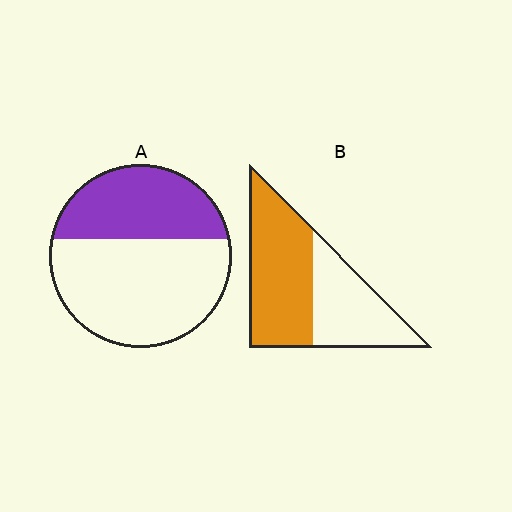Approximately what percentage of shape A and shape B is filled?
A is approximately 40% and B is approximately 60%.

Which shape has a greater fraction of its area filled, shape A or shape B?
Shape B.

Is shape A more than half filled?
No.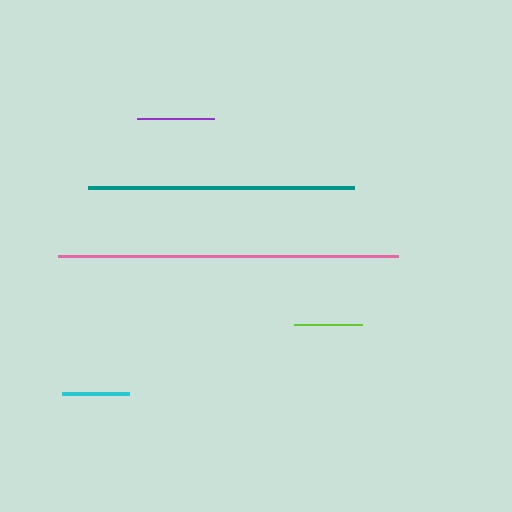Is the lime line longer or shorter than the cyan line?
The lime line is longer than the cyan line.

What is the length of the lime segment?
The lime segment is approximately 67 pixels long.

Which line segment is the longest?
The pink line is the longest at approximately 340 pixels.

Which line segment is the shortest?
The cyan line is the shortest at approximately 67 pixels.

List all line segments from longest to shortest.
From longest to shortest: pink, teal, purple, lime, cyan.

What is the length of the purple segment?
The purple segment is approximately 77 pixels long.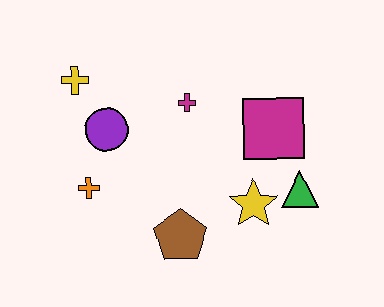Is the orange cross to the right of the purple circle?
No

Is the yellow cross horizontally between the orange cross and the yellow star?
No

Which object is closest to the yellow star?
The green triangle is closest to the yellow star.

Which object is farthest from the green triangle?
The yellow cross is farthest from the green triangle.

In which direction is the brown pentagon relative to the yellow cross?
The brown pentagon is below the yellow cross.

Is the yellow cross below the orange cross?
No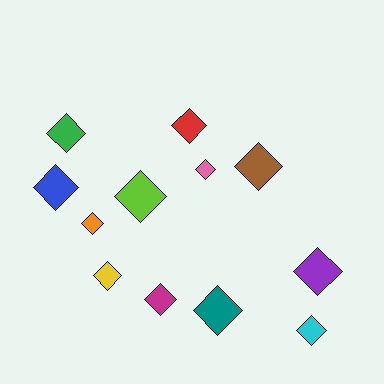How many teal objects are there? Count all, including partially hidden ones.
There is 1 teal object.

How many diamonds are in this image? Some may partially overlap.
There are 12 diamonds.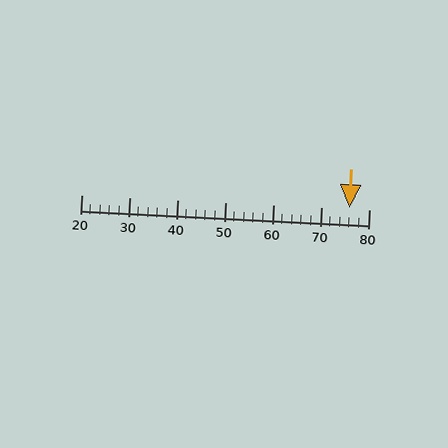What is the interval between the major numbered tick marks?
The major tick marks are spaced 10 units apart.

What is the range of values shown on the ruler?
The ruler shows values from 20 to 80.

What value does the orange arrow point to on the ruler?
The orange arrow points to approximately 76.